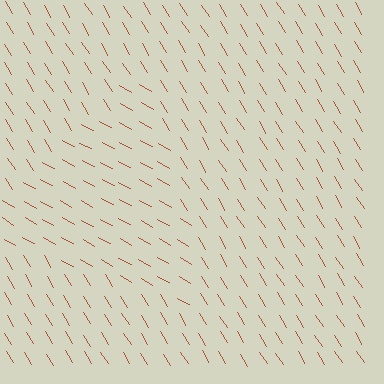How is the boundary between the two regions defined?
The boundary is defined purely by a change in line orientation (approximately 30 degrees difference). All lines are the same color and thickness.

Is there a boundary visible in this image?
Yes, there is a texture boundary formed by a change in line orientation.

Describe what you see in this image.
The image is filled with small brown line segments. A triangle region in the image has lines oriented differently from the surrounding lines, creating a visible texture boundary.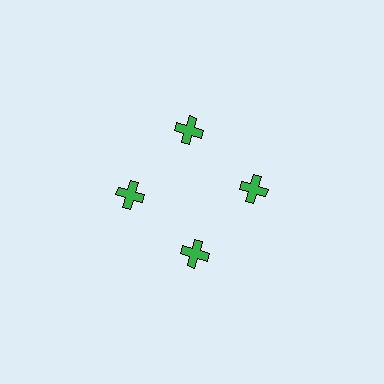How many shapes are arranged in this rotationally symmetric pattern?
There are 4 shapes, arranged in 4 groups of 1.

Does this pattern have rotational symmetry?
Yes, this pattern has 4-fold rotational symmetry. It looks the same after rotating 90 degrees around the center.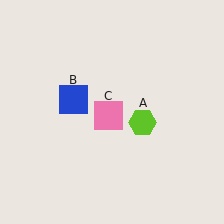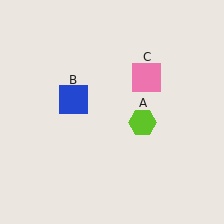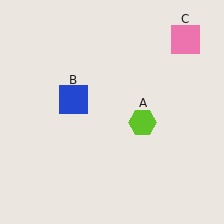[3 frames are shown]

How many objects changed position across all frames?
1 object changed position: pink square (object C).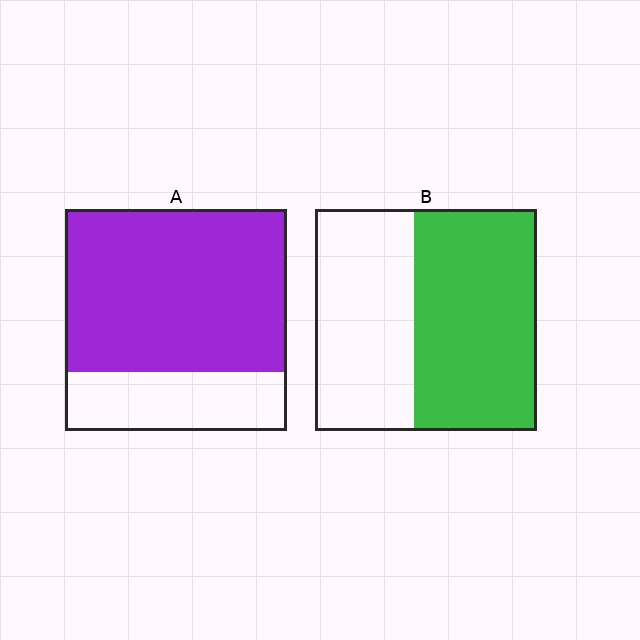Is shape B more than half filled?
Yes.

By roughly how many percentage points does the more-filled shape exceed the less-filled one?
By roughly 20 percentage points (A over B).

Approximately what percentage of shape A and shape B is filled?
A is approximately 75% and B is approximately 55%.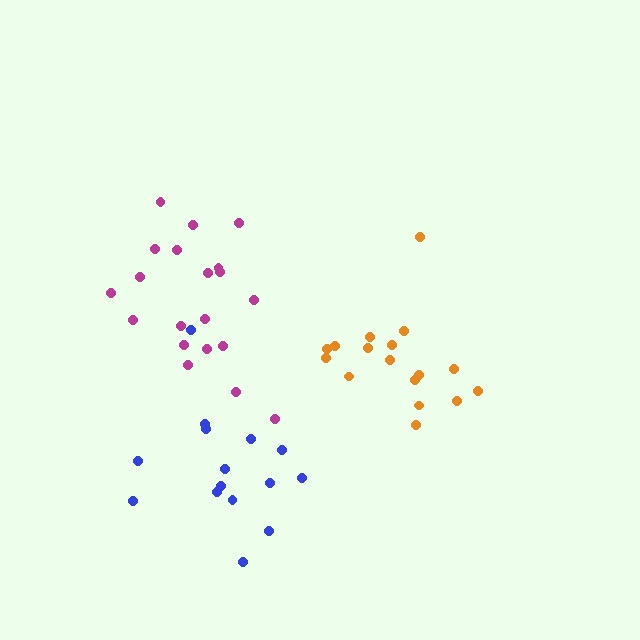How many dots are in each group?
Group 1: 20 dots, Group 2: 17 dots, Group 3: 15 dots (52 total).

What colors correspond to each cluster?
The clusters are colored: magenta, orange, blue.